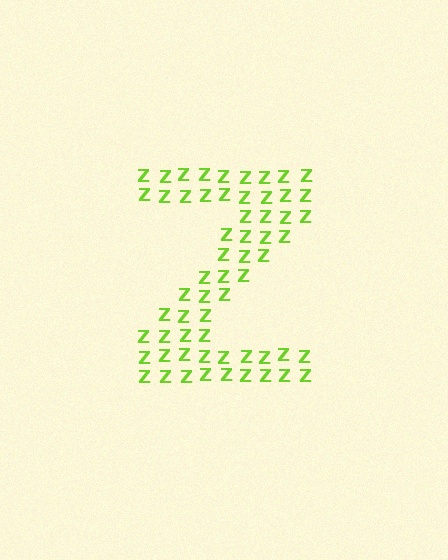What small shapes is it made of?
It is made of small letter Z's.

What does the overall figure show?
The overall figure shows the letter Z.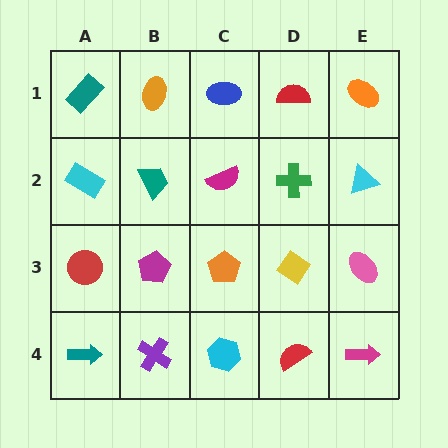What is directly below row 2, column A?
A red circle.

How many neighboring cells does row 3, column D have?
4.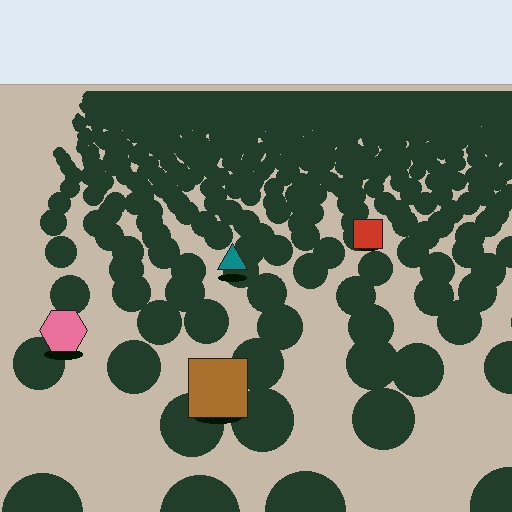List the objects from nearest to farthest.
From nearest to farthest: the brown square, the pink hexagon, the teal triangle, the red square.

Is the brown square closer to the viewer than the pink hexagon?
Yes. The brown square is closer — you can tell from the texture gradient: the ground texture is coarser near it.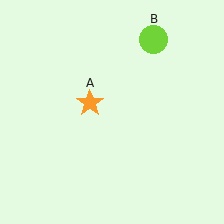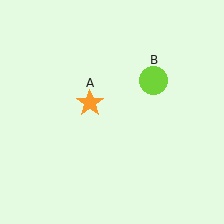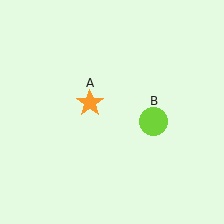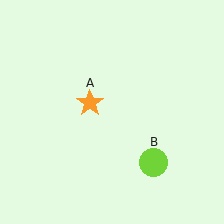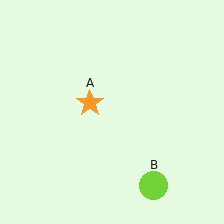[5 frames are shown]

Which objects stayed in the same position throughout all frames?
Orange star (object A) remained stationary.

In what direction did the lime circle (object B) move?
The lime circle (object B) moved down.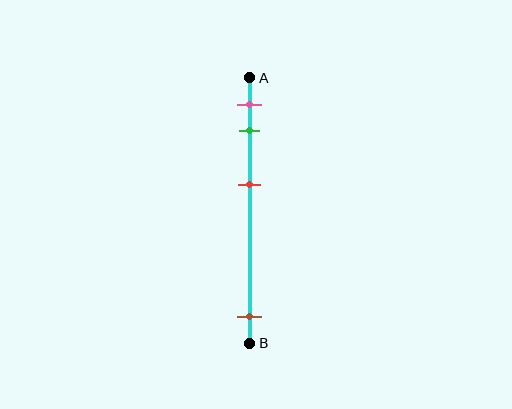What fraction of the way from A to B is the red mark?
The red mark is approximately 40% (0.4) of the way from A to B.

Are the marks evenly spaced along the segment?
No, the marks are not evenly spaced.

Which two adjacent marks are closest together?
The pink and green marks are the closest adjacent pair.